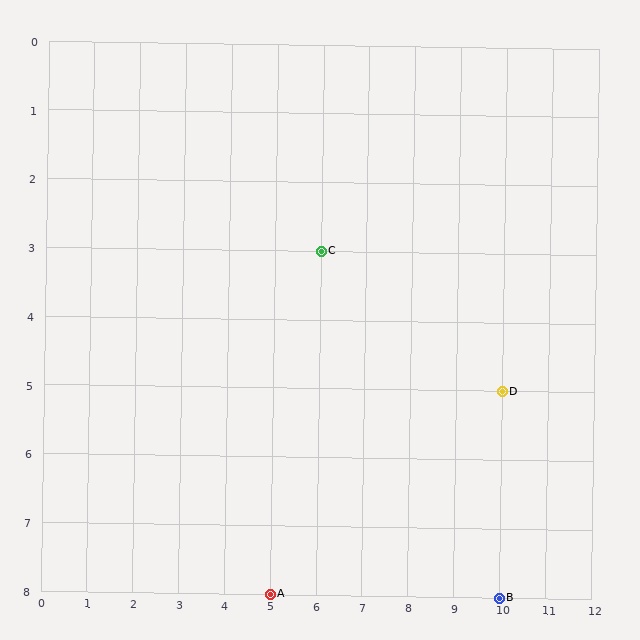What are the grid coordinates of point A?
Point A is at grid coordinates (5, 8).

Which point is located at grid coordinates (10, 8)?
Point B is at (10, 8).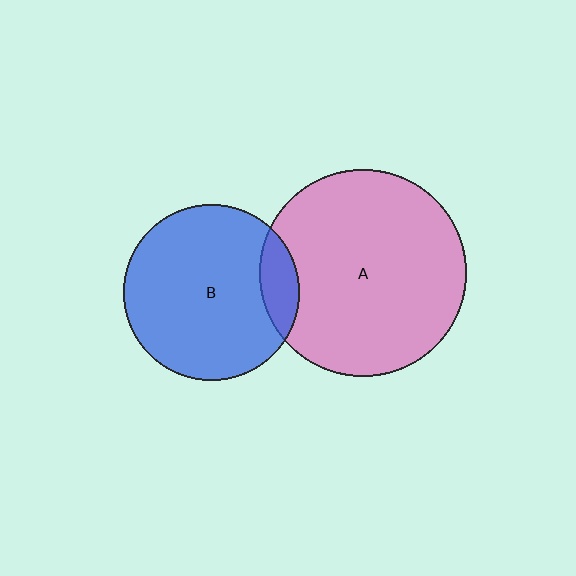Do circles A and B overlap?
Yes.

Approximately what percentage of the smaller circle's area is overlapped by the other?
Approximately 10%.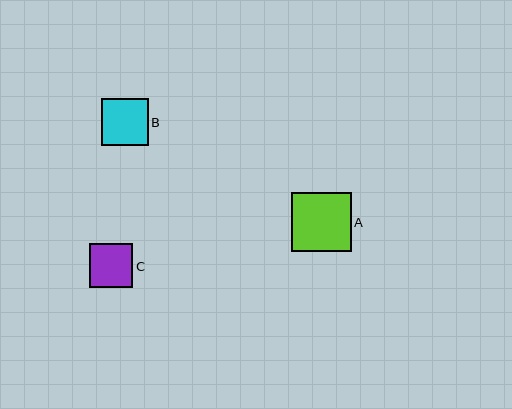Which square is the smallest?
Square C is the smallest with a size of approximately 43 pixels.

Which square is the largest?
Square A is the largest with a size of approximately 59 pixels.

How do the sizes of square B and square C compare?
Square B and square C are approximately the same size.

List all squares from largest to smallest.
From largest to smallest: A, B, C.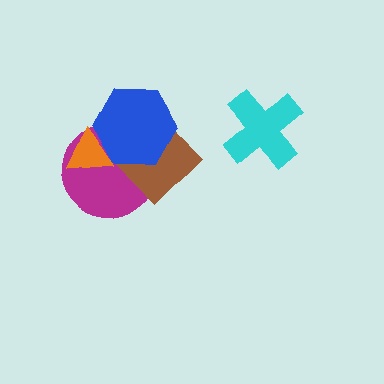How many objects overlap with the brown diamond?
2 objects overlap with the brown diamond.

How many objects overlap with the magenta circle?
3 objects overlap with the magenta circle.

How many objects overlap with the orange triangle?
2 objects overlap with the orange triangle.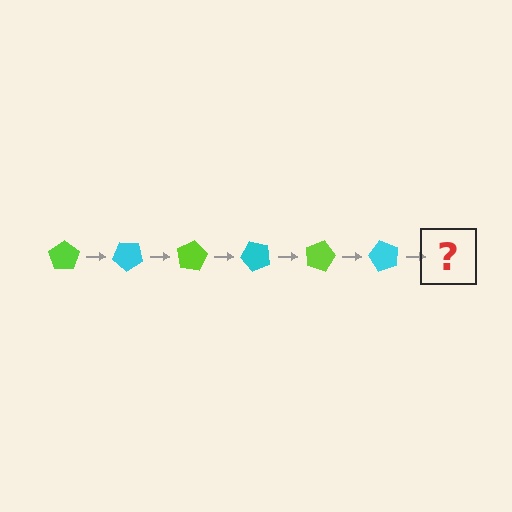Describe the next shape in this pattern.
It should be a lime pentagon, rotated 240 degrees from the start.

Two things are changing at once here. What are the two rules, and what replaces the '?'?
The two rules are that it rotates 40 degrees each step and the color cycles through lime and cyan. The '?' should be a lime pentagon, rotated 240 degrees from the start.